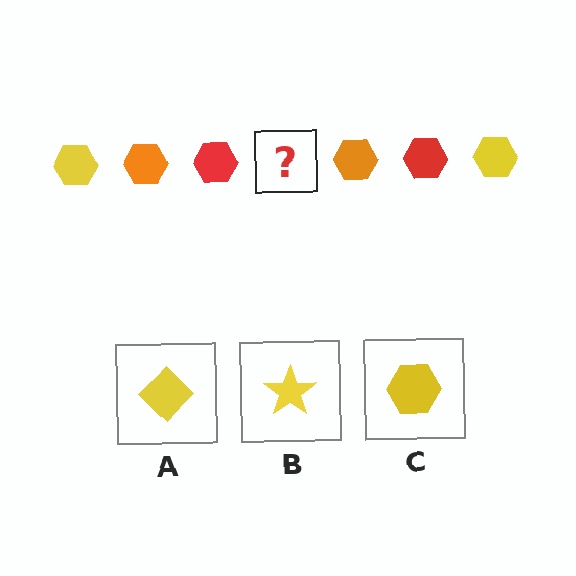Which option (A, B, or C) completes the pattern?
C.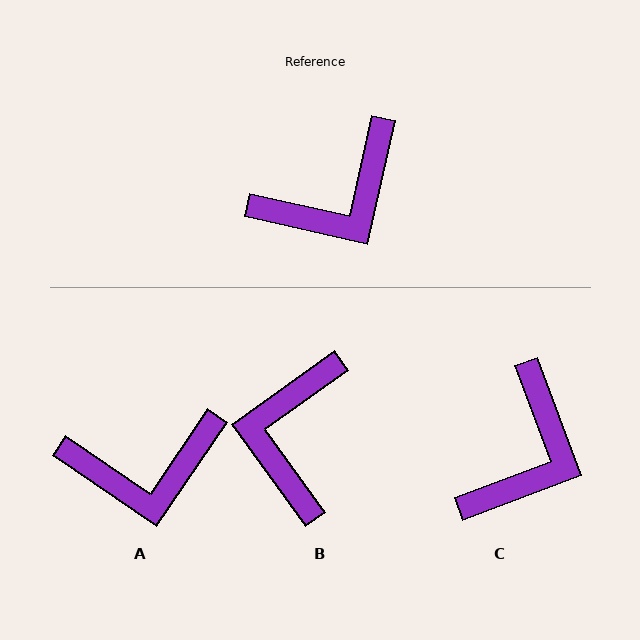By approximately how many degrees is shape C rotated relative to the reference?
Approximately 33 degrees counter-clockwise.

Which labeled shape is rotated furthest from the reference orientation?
B, about 132 degrees away.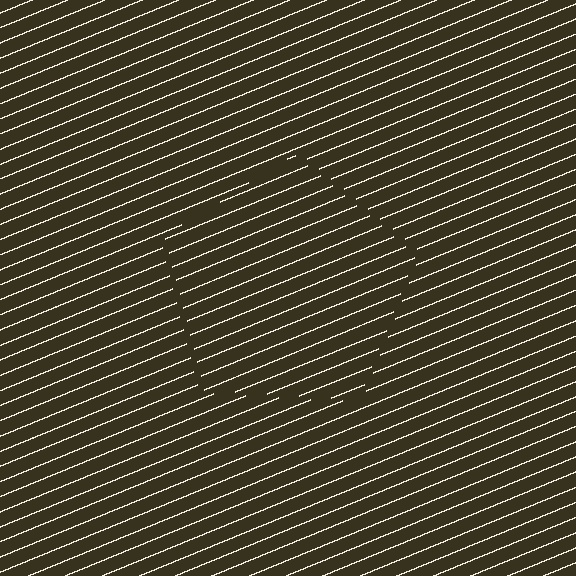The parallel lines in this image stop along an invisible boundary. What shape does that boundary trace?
An illusory pentagon. The interior of the shape contains the same grating, shifted by half a period — the contour is defined by the phase discontinuity where line-ends from the inner and outer gratings abut.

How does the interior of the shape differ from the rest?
The interior of the shape contains the same grating, shifted by half a period — the contour is defined by the phase discontinuity where line-ends from the inner and outer gratings abut.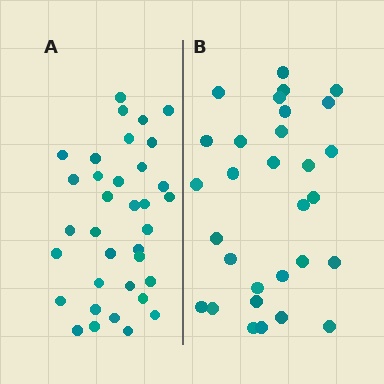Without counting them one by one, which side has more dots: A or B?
Region A (the left region) has more dots.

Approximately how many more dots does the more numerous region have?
Region A has about 5 more dots than region B.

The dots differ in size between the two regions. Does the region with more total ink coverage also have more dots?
No. Region B has more total ink coverage because its dots are larger, but region A actually contains more individual dots. Total area can be misleading — the number of items is what matters here.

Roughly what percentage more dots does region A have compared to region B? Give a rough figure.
About 15% more.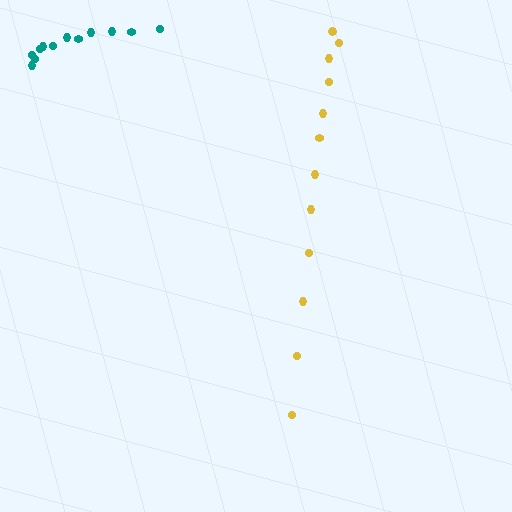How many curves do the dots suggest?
There are 2 distinct paths.